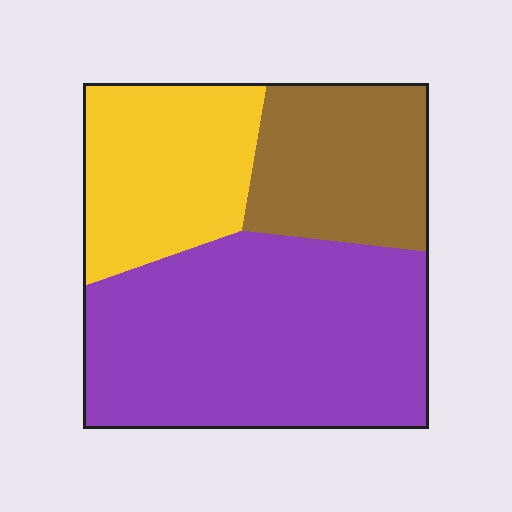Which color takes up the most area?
Purple, at roughly 50%.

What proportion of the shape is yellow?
Yellow takes up about one quarter (1/4) of the shape.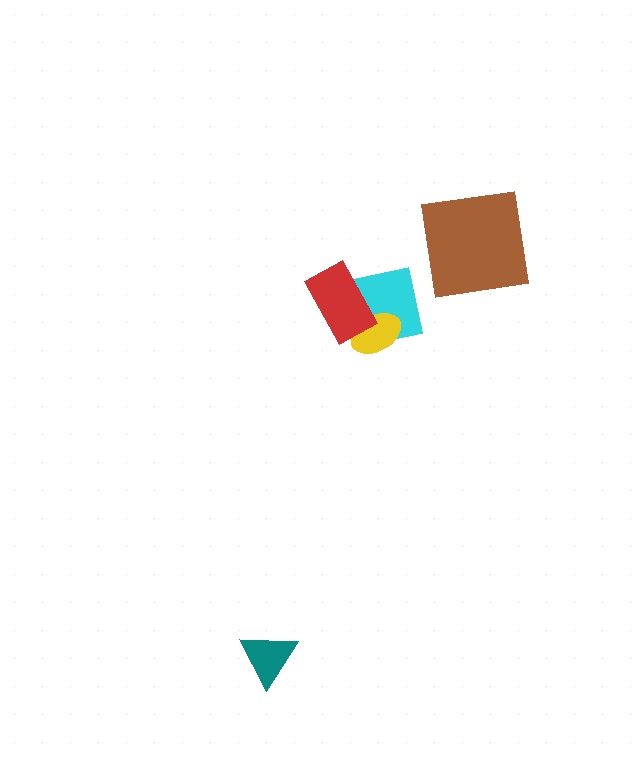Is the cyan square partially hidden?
Yes, it is partially covered by another shape.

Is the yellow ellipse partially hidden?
Yes, it is partially covered by another shape.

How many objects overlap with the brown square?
0 objects overlap with the brown square.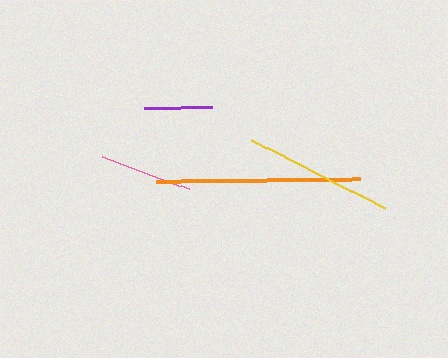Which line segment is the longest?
The orange line is the longest at approximately 204 pixels.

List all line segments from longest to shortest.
From longest to shortest: orange, yellow, pink, purple.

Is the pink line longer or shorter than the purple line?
The pink line is longer than the purple line.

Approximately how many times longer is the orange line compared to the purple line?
The orange line is approximately 3.0 times the length of the purple line.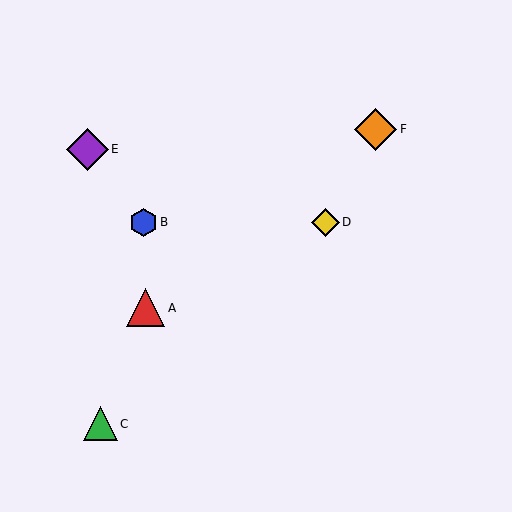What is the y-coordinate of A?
Object A is at y≈308.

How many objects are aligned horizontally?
2 objects (B, D) are aligned horizontally.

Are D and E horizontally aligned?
No, D is at y≈222 and E is at y≈149.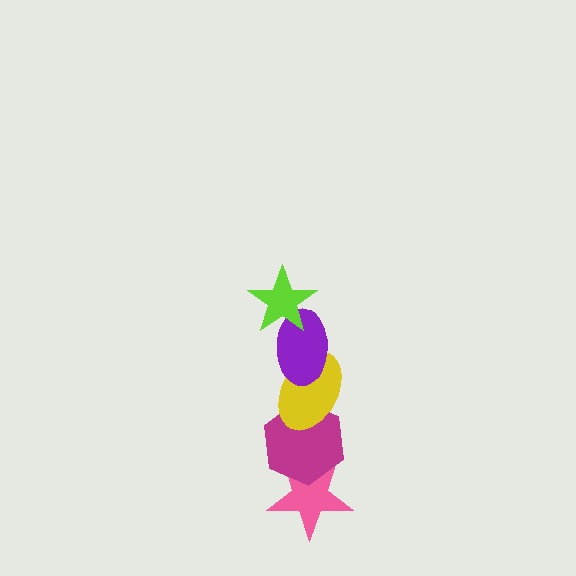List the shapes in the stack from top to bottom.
From top to bottom: the lime star, the purple ellipse, the yellow ellipse, the magenta hexagon, the pink star.